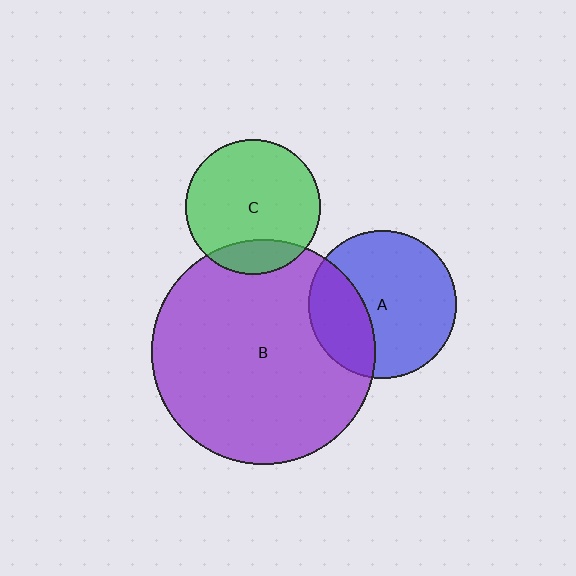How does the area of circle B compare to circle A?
Approximately 2.3 times.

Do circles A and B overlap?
Yes.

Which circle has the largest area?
Circle B (purple).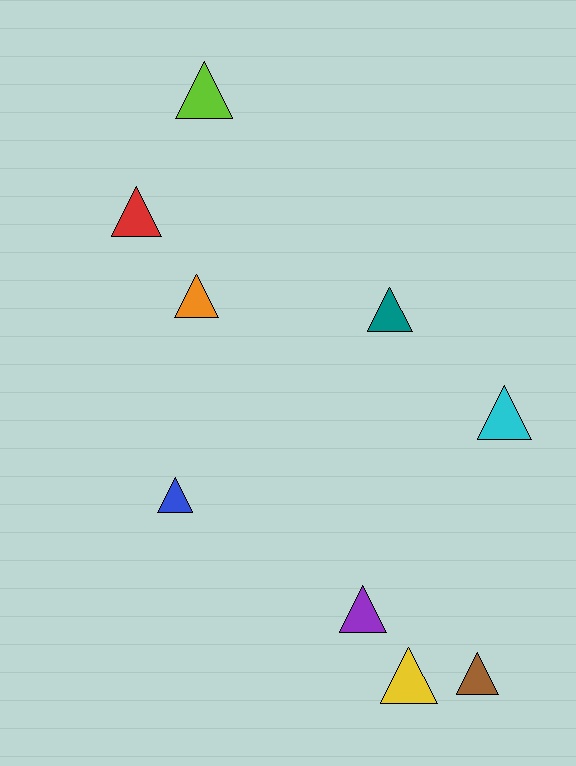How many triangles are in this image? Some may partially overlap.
There are 9 triangles.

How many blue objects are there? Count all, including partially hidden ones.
There is 1 blue object.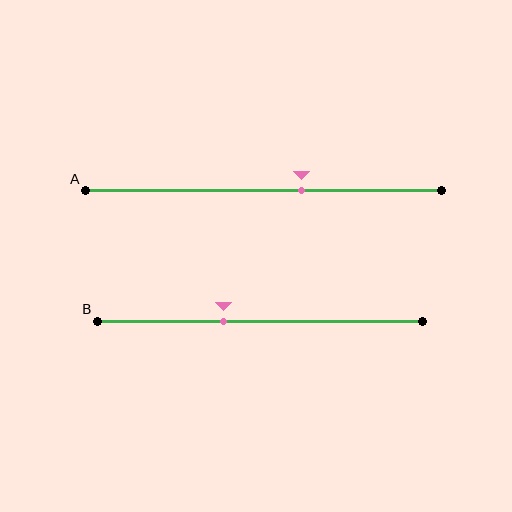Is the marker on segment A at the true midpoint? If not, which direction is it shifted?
No, the marker on segment A is shifted to the right by about 11% of the segment length.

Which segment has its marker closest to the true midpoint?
Segment A has its marker closest to the true midpoint.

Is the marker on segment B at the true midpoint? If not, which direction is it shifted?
No, the marker on segment B is shifted to the left by about 11% of the segment length.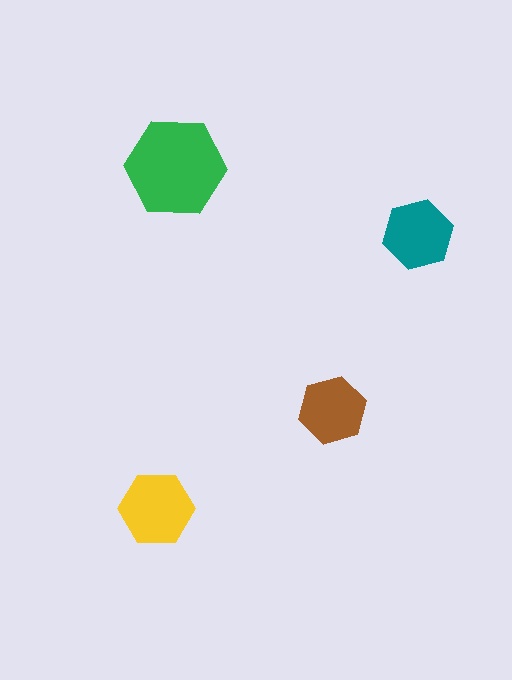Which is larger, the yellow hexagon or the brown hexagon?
The yellow one.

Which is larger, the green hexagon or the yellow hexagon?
The green one.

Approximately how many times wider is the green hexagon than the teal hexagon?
About 1.5 times wider.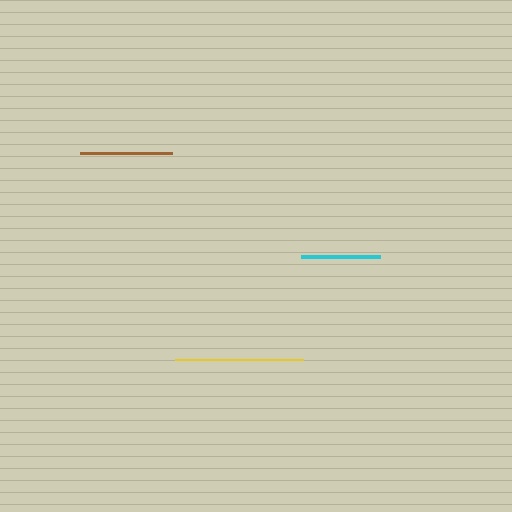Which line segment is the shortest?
The cyan line is the shortest at approximately 79 pixels.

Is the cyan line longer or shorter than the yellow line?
The yellow line is longer than the cyan line.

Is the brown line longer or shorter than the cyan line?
The brown line is longer than the cyan line.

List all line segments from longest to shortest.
From longest to shortest: yellow, brown, cyan.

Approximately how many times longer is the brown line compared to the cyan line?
The brown line is approximately 1.2 times the length of the cyan line.